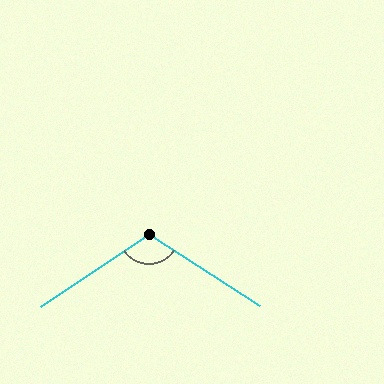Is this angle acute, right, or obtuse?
It is obtuse.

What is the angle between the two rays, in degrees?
Approximately 113 degrees.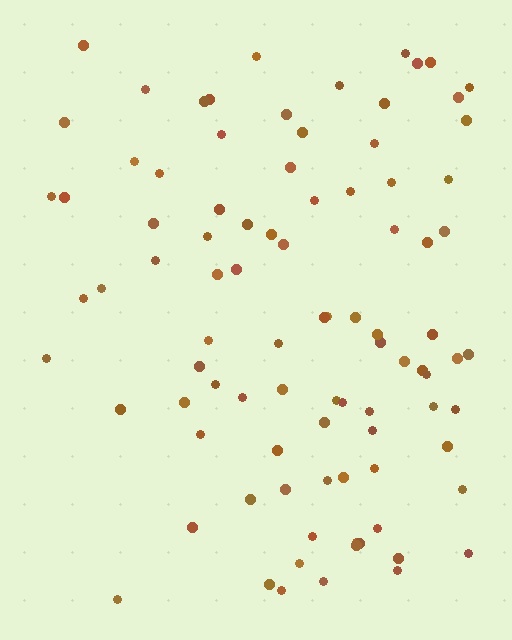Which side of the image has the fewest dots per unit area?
The left.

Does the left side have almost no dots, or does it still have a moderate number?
Still a moderate number, just noticeably fewer than the right.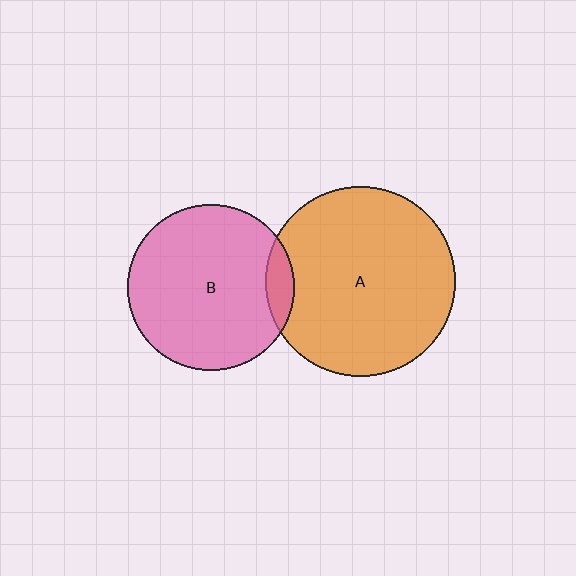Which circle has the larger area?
Circle A (orange).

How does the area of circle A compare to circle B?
Approximately 1.3 times.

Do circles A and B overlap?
Yes.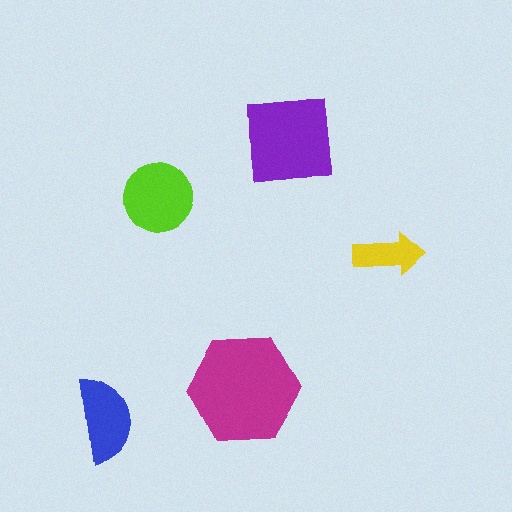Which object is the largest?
The magenta hexagon.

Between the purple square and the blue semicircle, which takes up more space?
The purple square.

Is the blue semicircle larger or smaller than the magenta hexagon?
Smaller.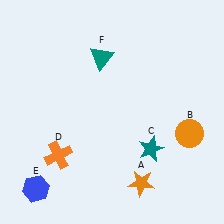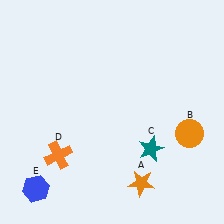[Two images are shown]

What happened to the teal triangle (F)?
The teal triangle (F) was removed in Image 2. It was in the top-left area of Image 1.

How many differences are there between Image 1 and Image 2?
There is 1 difference between the two images.